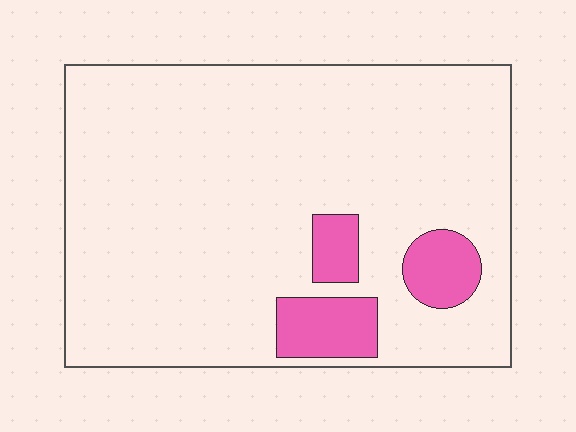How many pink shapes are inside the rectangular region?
3.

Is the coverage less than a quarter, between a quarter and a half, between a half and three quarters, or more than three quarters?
Less than a quarter.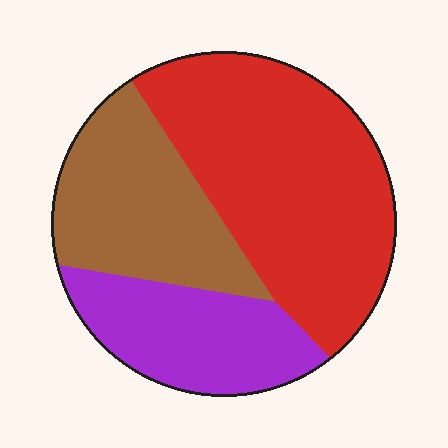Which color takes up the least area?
Purple, at roughly 25%.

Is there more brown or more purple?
Brown.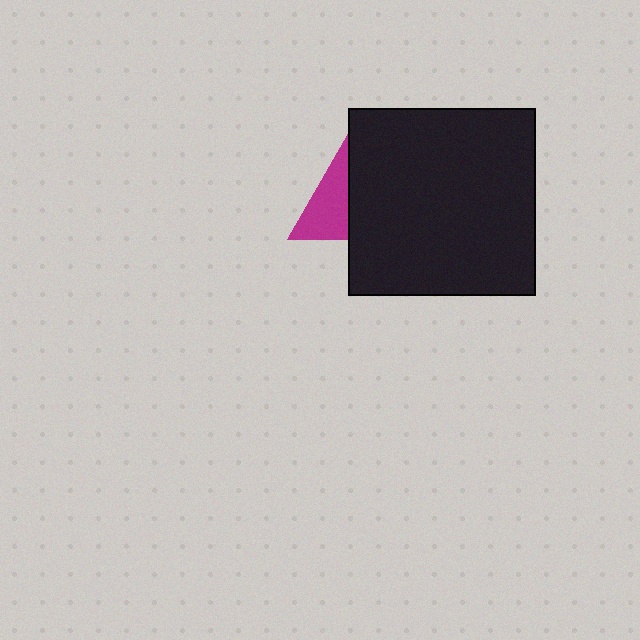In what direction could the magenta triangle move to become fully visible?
The magenta triangle could move left. That would shift it out from behind the black square entirely.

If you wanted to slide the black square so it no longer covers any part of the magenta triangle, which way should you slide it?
Slide it right — that is the most direct way to separate the two shapes.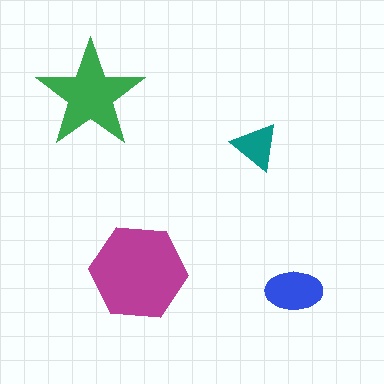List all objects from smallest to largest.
The teal triangle, the blue ellipse, the green star, the magenta hexagon.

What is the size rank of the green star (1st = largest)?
2nd.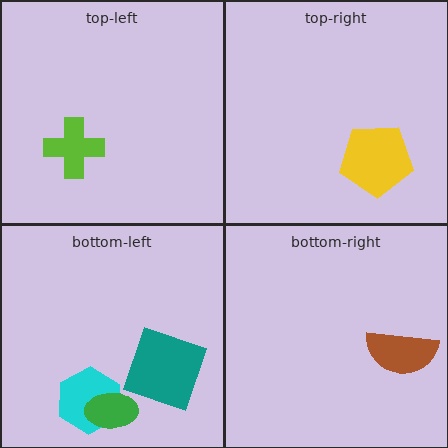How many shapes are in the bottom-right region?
1.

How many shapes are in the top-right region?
1.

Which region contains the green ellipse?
The bottom-left region.